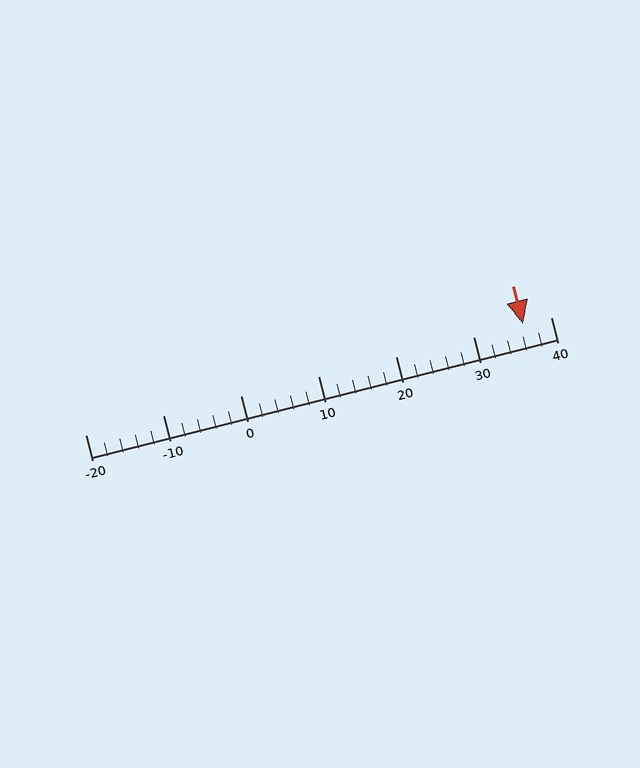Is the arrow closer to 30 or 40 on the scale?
The arrow is closer to 40.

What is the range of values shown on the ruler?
The ruler shows values from -20 to 40.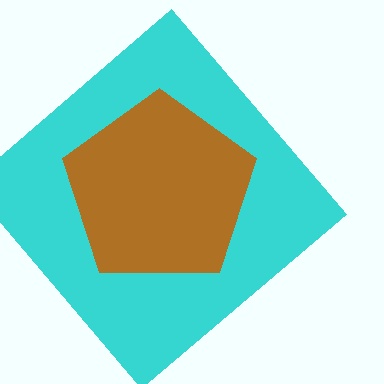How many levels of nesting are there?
2.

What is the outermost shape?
The cyan diamond.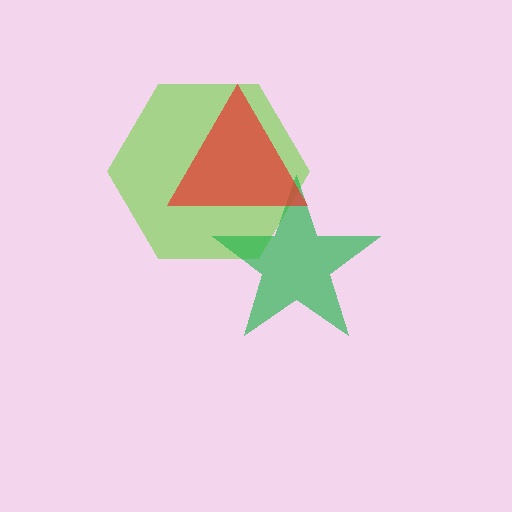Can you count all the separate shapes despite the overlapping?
Yes, there are 3 separate shapes.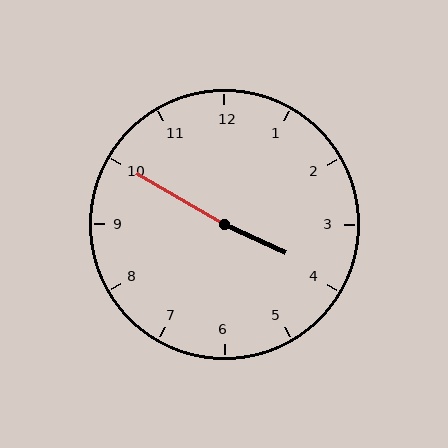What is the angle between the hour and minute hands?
Approximately 175 degrees.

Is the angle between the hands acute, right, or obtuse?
It is obtuse.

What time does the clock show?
3:50.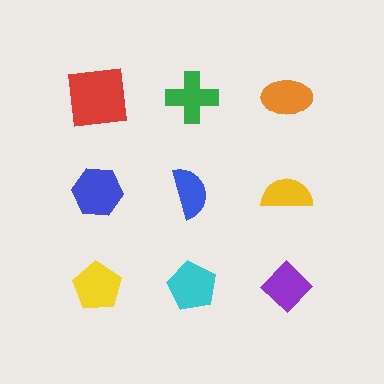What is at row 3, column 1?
A yellow pentagon.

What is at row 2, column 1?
A blue hexagon.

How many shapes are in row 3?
3 shapes.